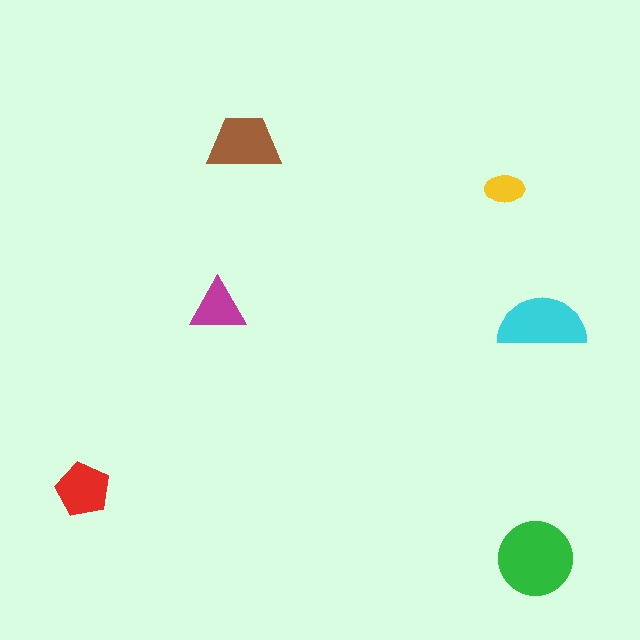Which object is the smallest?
The yellow ellipse.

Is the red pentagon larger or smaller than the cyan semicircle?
Smaller.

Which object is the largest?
The green circle.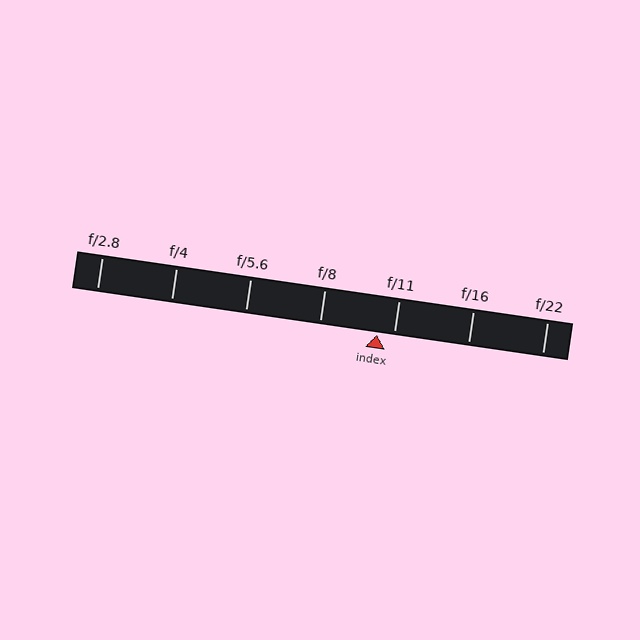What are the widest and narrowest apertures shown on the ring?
The widest aperture shown is f/2.8 and the narrowest is f/22.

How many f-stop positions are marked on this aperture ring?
There are 7 f-stop positions marked.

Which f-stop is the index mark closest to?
The index mark is closest to f/11.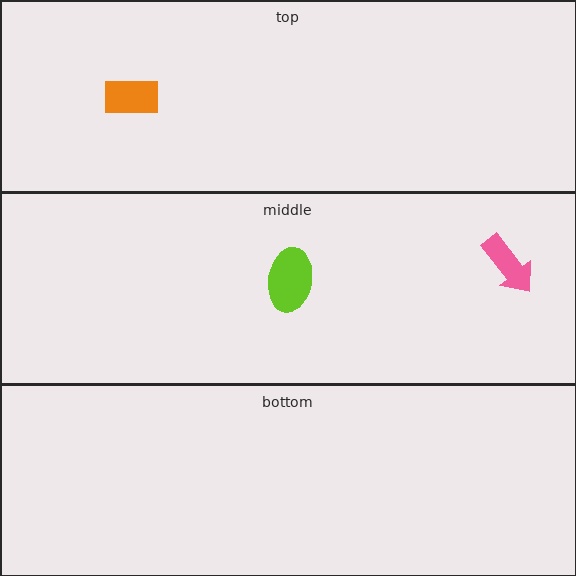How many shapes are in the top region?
1.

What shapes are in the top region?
The orange rectangle.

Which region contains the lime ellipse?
The middle region.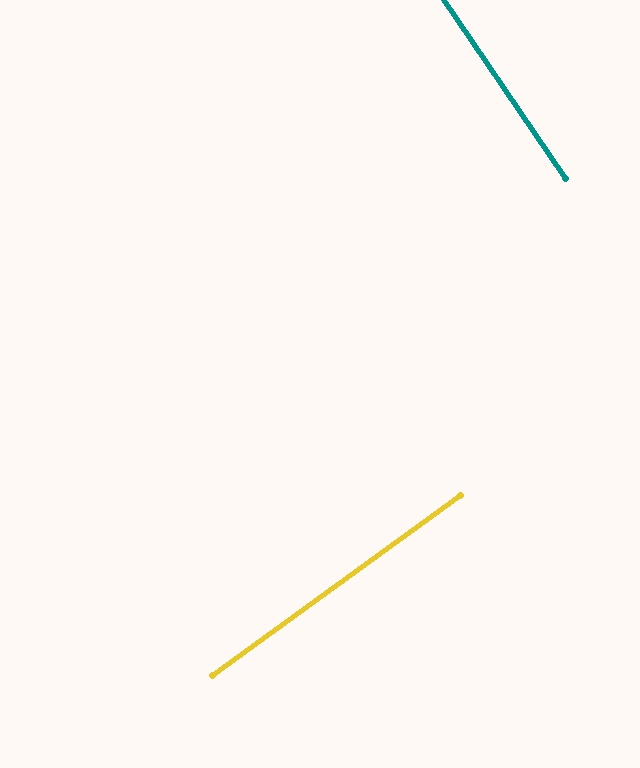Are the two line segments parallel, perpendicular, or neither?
Perpendicular — they meet at approximately 88°.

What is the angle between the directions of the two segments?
Approximately 88 degrees.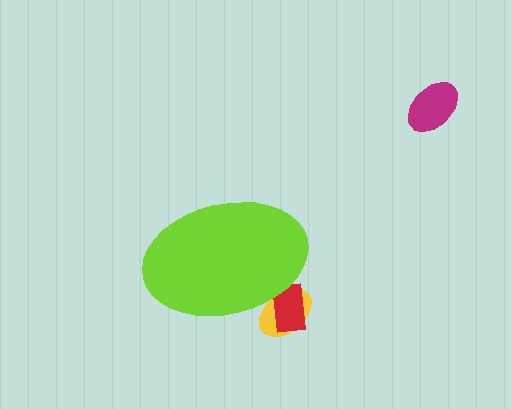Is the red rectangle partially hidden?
Yes, the red rectangle is partially hidden behind the lime ellipse.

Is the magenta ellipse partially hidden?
No, the magenta ellipse is fully visible.